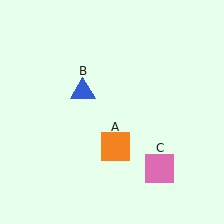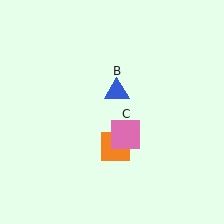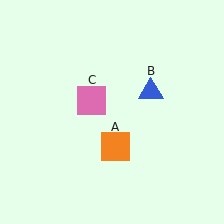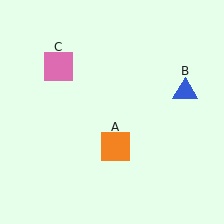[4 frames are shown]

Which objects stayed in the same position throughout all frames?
Orange square (object A) remained stationary.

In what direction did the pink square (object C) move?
The pink square (object C) moved up and to the left.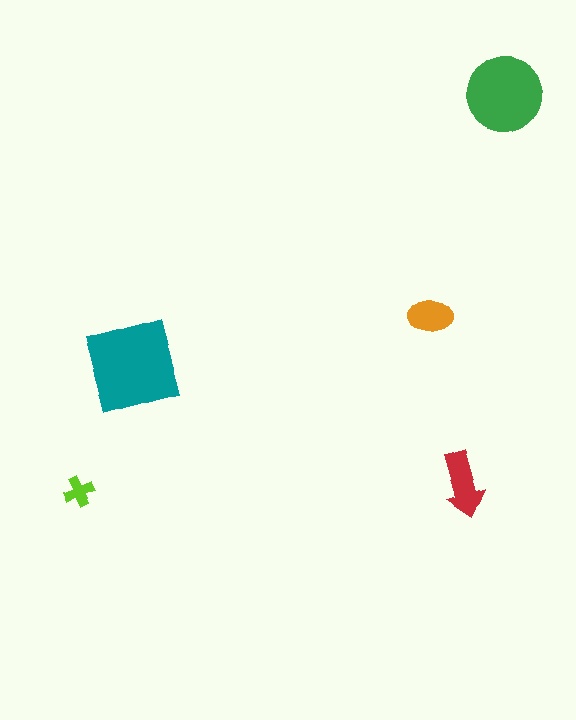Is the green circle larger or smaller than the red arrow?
Larger.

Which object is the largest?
The teal square.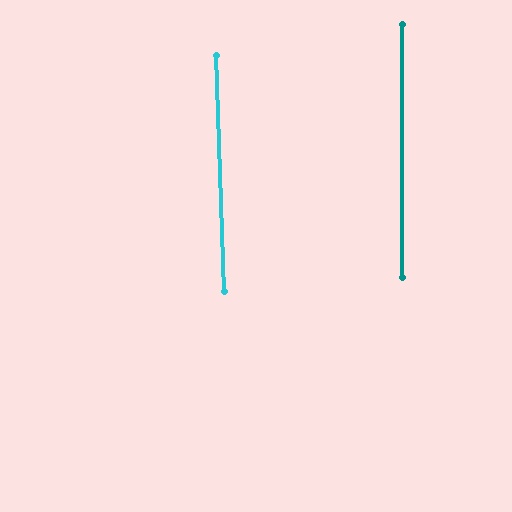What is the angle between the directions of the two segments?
Approximately 2 degrees.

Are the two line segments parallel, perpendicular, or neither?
Parallel — their directions differ by only 1.8°.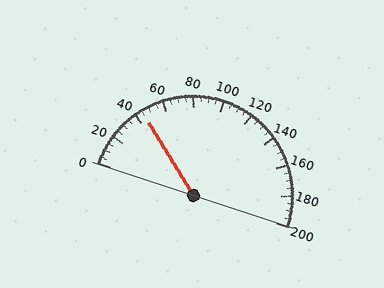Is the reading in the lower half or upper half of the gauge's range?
The reading is in the lower half of the range (0 to 200).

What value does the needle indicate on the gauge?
The needle indicates approximately 45.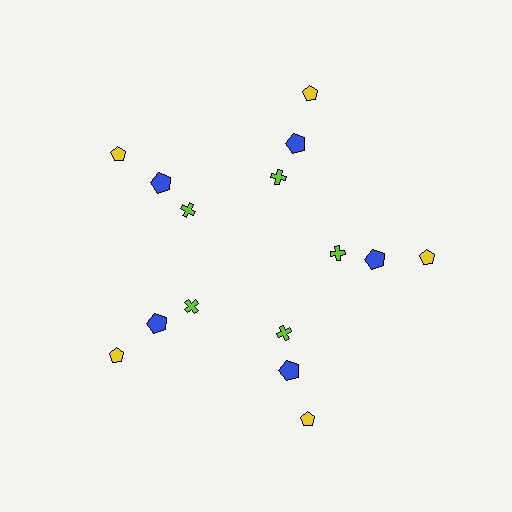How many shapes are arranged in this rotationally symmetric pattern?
There are 15 shapes, arranged in 5 groups of 3.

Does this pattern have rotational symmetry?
Yes, this pattern has 5-fold rotational symmetry. It looks the same after rotating 72 degrees around the center.